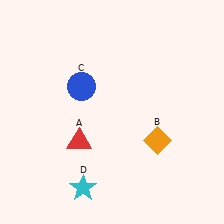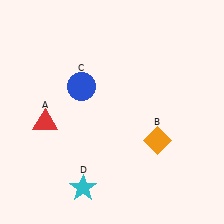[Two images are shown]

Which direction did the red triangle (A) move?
The red triangle (A) moved left.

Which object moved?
The red triangle (A) moved left.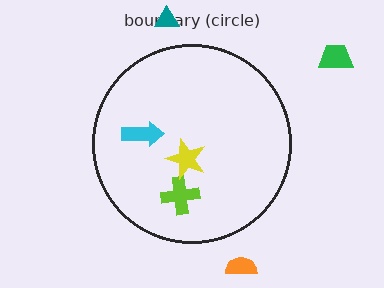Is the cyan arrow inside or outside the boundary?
Inside.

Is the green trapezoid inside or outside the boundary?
Outside.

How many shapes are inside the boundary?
3 inside, 3 outside.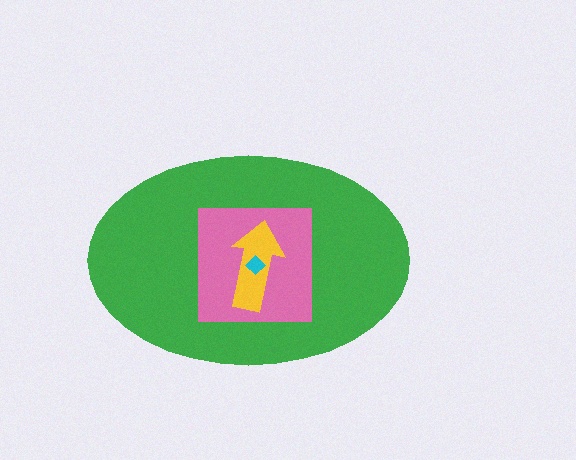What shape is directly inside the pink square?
The yellow arrow.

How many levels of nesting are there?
4.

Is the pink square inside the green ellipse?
Yes.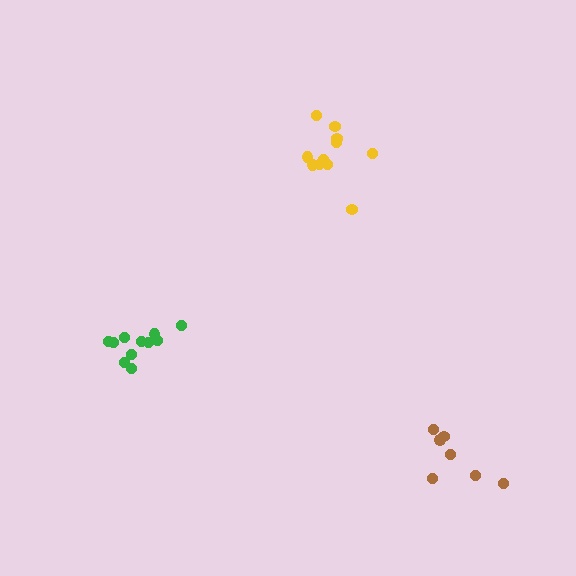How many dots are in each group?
Group 1: 11 dots, Group 2: 11 dots, Group 3: 7 dots (29 total).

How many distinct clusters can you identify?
There are 3 distinct clusters.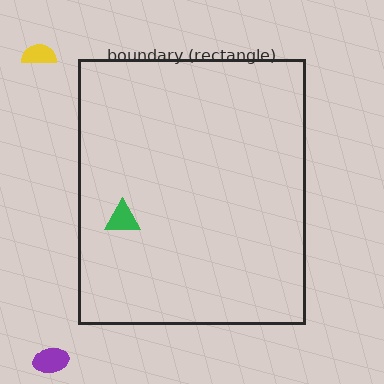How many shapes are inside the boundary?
1 inside, 2 outside.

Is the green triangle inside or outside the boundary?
Inside.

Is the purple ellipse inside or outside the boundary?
Outside.